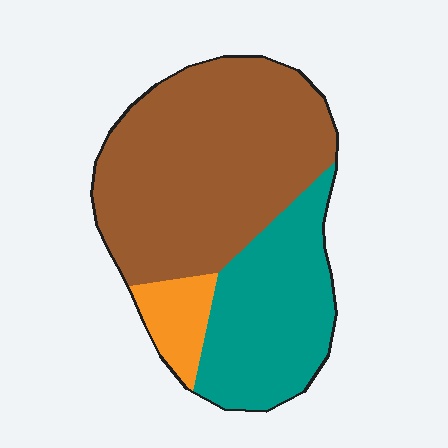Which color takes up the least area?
Orange, at roughly 10%.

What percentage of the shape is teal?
Teal covers about 30% of the shape.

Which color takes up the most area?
Brown, at roughly 60%.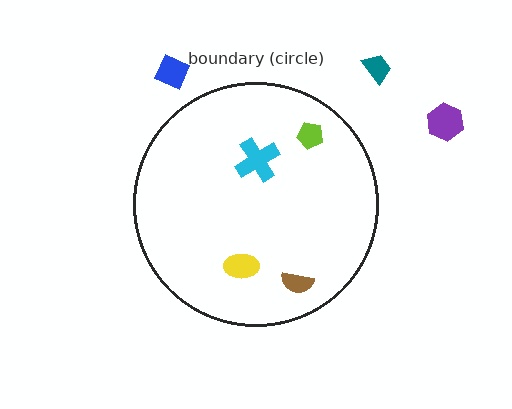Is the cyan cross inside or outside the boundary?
Inside.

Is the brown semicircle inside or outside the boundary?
Inside.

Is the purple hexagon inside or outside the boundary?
Outside.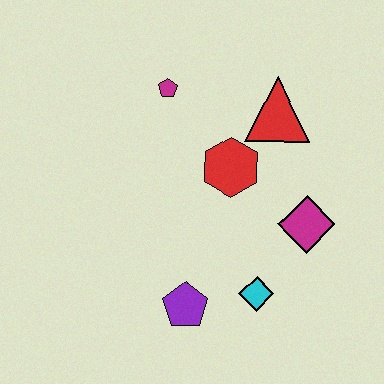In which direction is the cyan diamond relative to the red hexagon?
The cyan diamond is below the red hexagon.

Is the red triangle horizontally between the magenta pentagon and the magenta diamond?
Yes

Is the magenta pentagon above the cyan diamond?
Yes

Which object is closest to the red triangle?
The red hexagon is closest to the red triangle.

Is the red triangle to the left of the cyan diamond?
No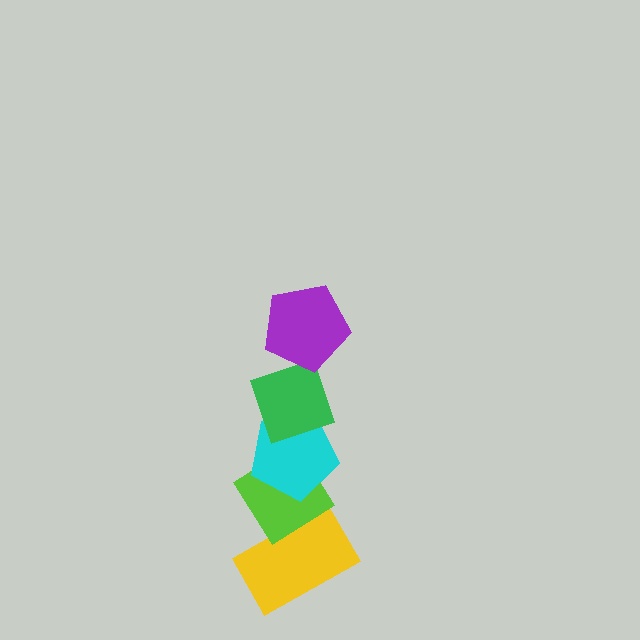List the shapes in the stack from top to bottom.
From top to bottom: the purple pentagon, the green diamond, the cyan pentagon, the lime diamond, the yellow rectangle.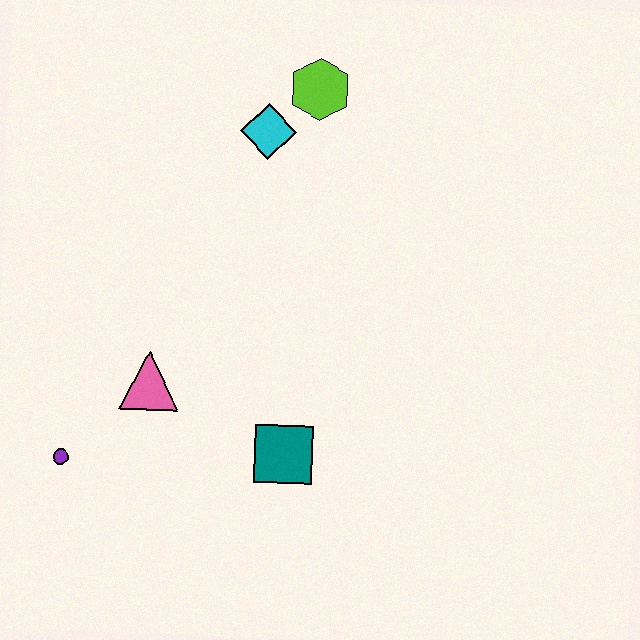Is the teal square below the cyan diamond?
Yes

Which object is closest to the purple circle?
The pink triangle is closest to the purple circle.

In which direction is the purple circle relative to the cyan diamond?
The purple circle is below the cyan diamond.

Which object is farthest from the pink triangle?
The lime hexagon is farthest from the pink triangle.